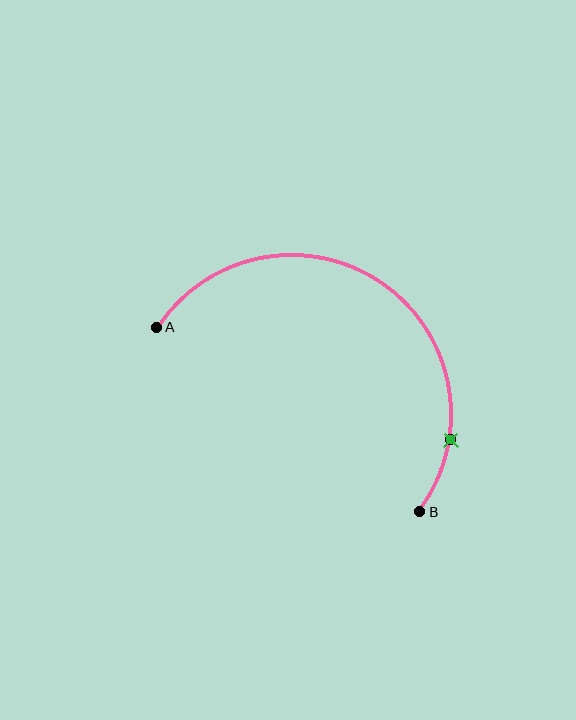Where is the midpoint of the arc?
The arc midpoint is the point on the curve farthest from the straight line joining A and B. It sits above and to the right of that line.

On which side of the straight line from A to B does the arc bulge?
The arc bulges above and to the right of the straight line connecting A and B.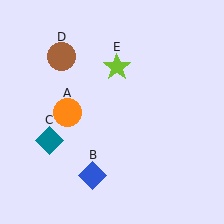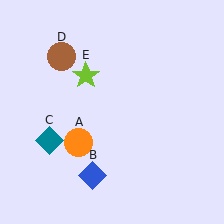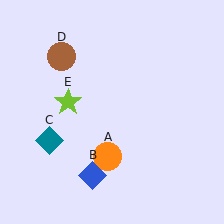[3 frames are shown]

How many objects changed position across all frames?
2 objects changed position: orange circle (object A), lime star (object E).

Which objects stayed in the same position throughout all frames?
Blue diamond (object B) and teal diamond (object C) and brown circle (object D) remained stationary.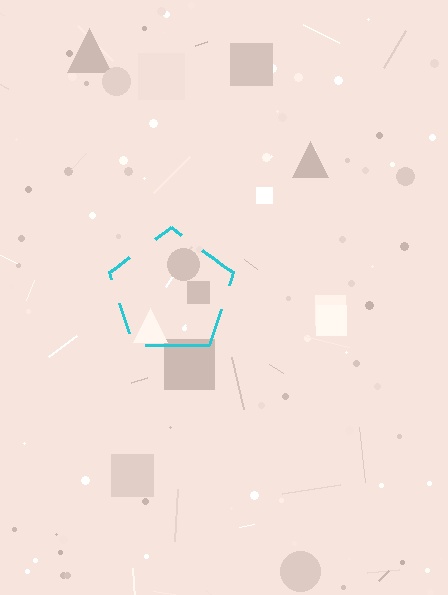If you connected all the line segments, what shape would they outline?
They would outline a pentagon.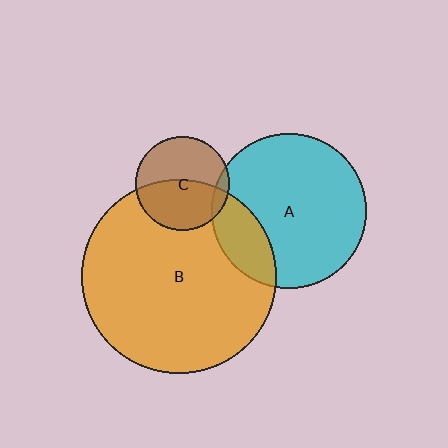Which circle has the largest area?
Circle B (orange).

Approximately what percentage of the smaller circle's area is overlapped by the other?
Approximately 50%.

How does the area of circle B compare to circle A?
Approximately 1.6 times.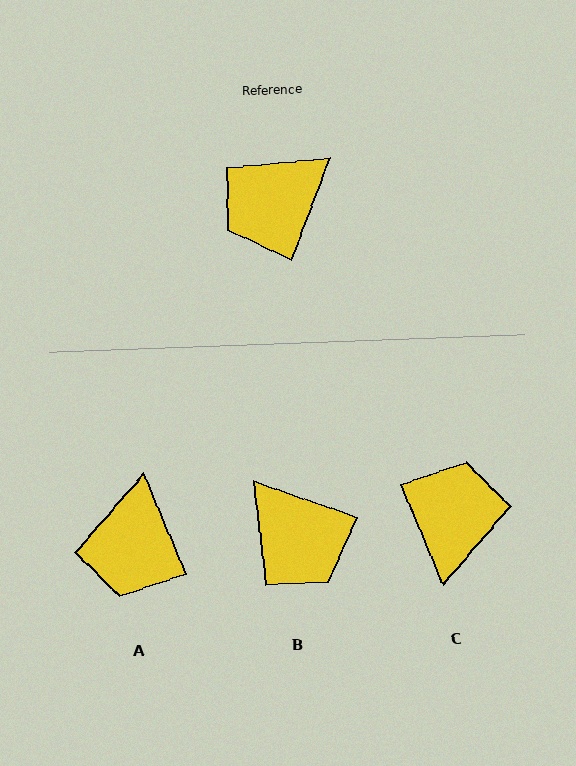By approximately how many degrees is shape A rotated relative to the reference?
Approximately 43 degrees counter-clockwise.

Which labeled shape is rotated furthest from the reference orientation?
C, about 136 degrees away.